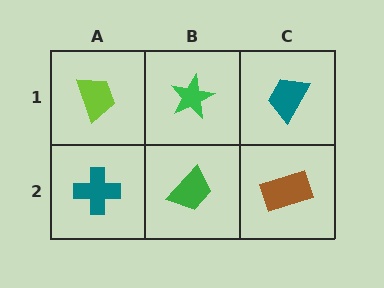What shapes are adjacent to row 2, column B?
A green star (row 1, column B), a teal cross (row 2, column A), a brown rectangle (row 2, column C).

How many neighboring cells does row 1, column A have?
2.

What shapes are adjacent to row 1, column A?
A teal cross (row 2, column A), a green star (row 1, column B).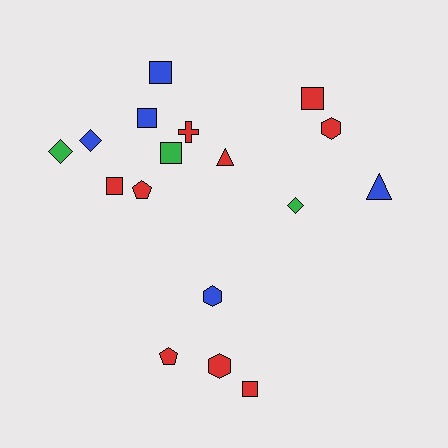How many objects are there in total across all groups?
There are 17 objects.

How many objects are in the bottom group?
There are 4 objects.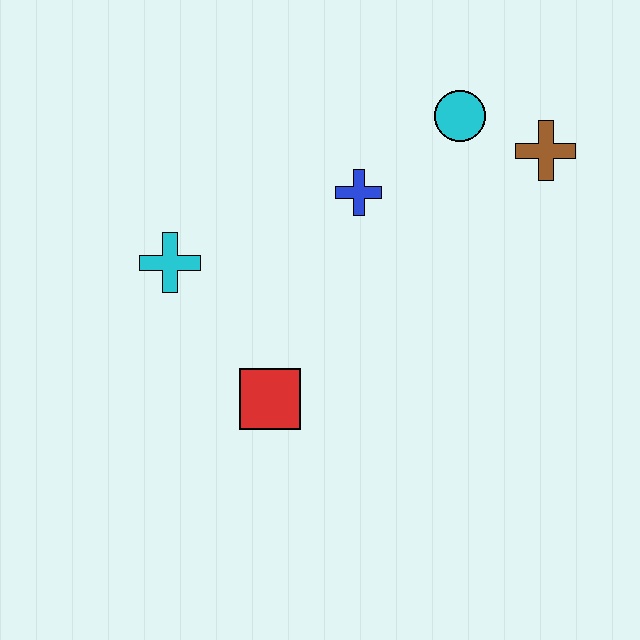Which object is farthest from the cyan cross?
The brown cross is farthest from the cyan cross.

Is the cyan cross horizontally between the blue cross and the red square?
No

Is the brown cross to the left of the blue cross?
No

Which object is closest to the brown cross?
The cyan circle is closest to the brown cross.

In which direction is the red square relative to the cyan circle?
The red square is below the cyan circle.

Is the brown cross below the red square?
No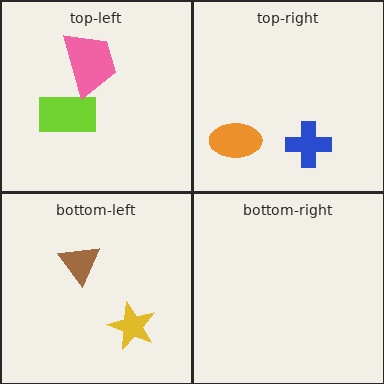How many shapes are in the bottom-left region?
2.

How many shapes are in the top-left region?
2.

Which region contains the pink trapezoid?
The top-left region.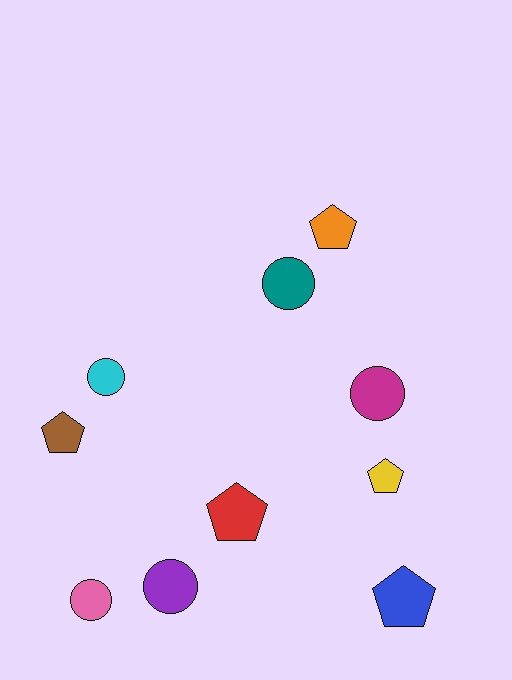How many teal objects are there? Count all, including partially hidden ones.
There is 1 teal object.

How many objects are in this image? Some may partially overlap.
There are 10 objects.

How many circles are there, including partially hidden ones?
There are 5 circles.